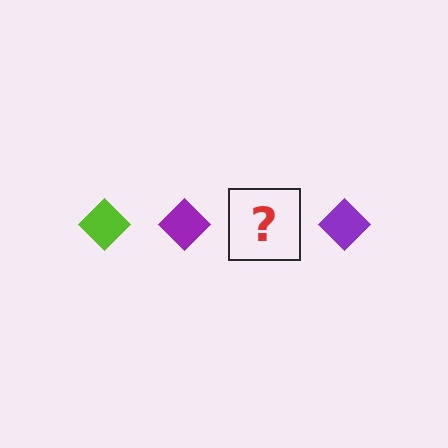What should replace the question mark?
The question mark should be replaced with a lime diamond.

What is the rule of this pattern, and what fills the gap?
The rule is that the pattern cycles through lime, purple diamonds. The gap should be filled with a lime diamond.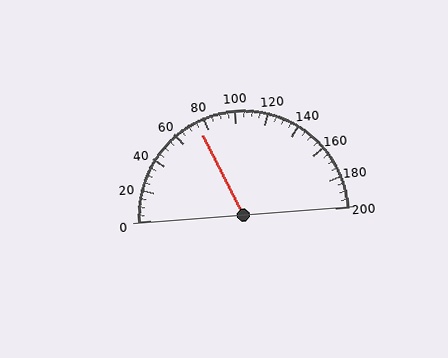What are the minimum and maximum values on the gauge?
The gauge ranges from 0 to 200.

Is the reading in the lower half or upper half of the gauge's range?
The reading is in the lower half of the range (0 to 200).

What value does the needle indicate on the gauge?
The needle indicates approximately 75.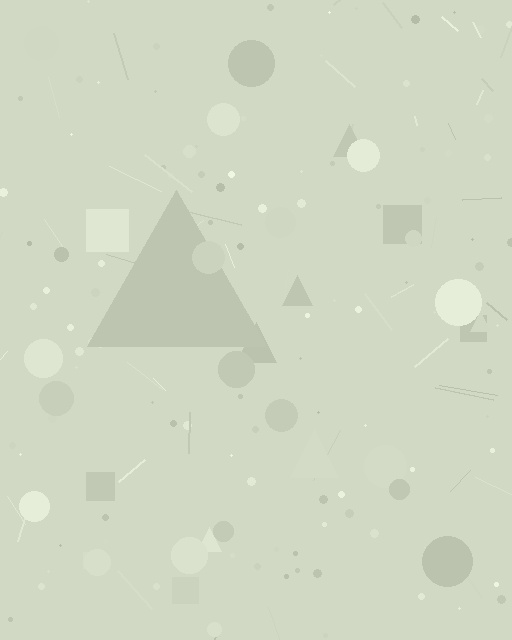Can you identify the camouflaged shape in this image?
The camouflaged shape is a triangle.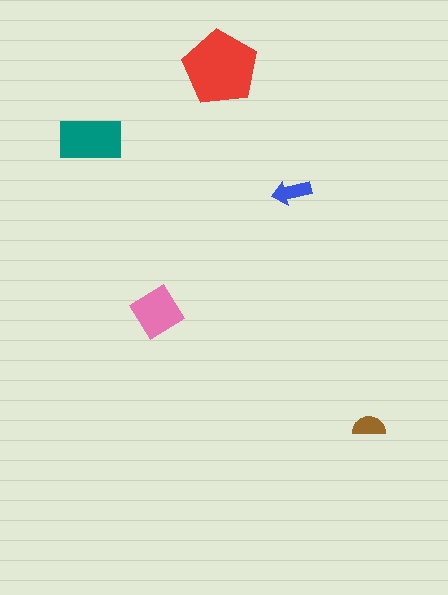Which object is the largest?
The red pentagon.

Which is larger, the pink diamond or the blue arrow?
The pink diamond.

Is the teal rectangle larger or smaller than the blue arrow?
Larger.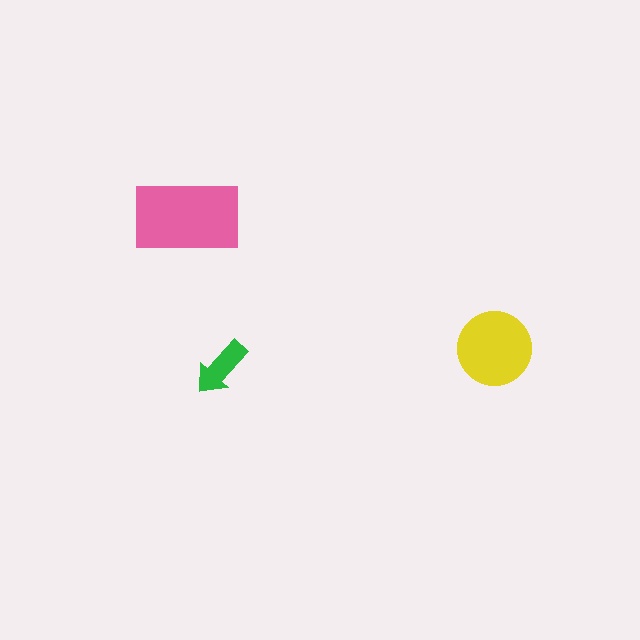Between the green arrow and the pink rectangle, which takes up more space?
The pink rectangle.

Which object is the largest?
The pink rectangle.